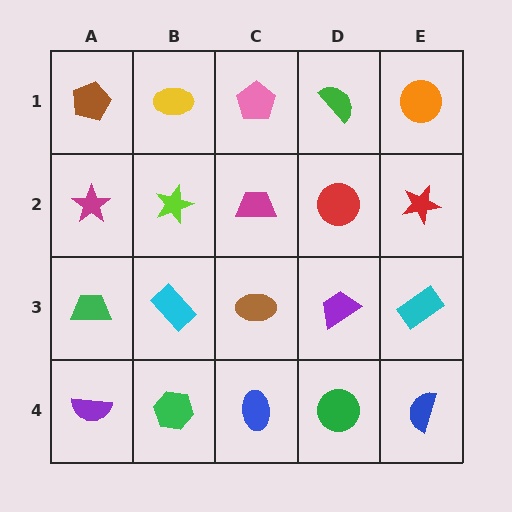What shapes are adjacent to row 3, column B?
A lime star (row 2, column B), a green hexagon (row 4, column B), a green trapezoid (row 3, column A), a brown ellipse (row 3, column C).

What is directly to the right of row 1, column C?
A green semicircle.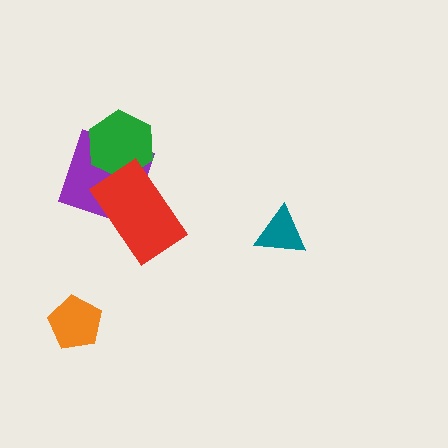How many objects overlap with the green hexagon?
2 objects overlap with the green hexagon.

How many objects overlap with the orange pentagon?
0 objects overlap with the orange pentagon.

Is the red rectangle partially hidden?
No, no other shape covers it.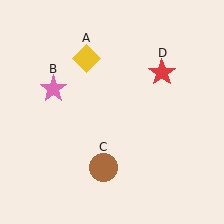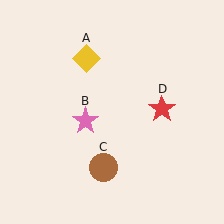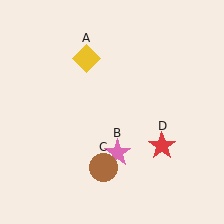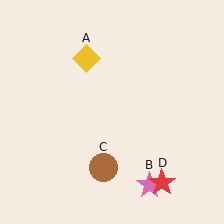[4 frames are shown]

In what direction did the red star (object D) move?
The red star (object D) moved down.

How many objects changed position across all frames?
2 objects changed position: pink star (object B), red star (object D).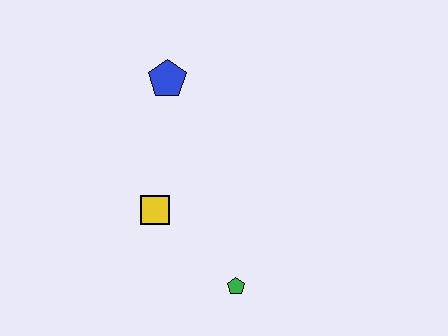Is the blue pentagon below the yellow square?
No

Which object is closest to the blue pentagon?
The yellow square is closest to the blue pentagon.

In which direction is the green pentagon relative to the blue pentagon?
The green pentagon is below the blue pentagon.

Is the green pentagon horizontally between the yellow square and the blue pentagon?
No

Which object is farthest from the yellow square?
The blue pentagon is farthest from the yellow square.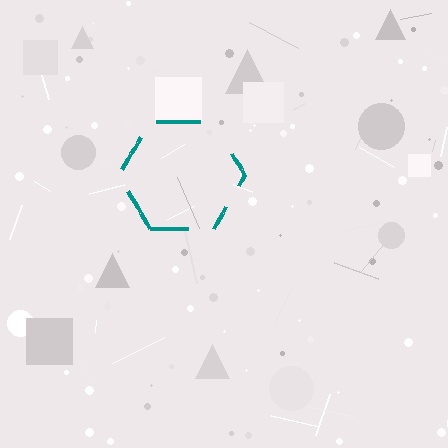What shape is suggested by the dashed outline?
The dashed outline suggests a hexagon.